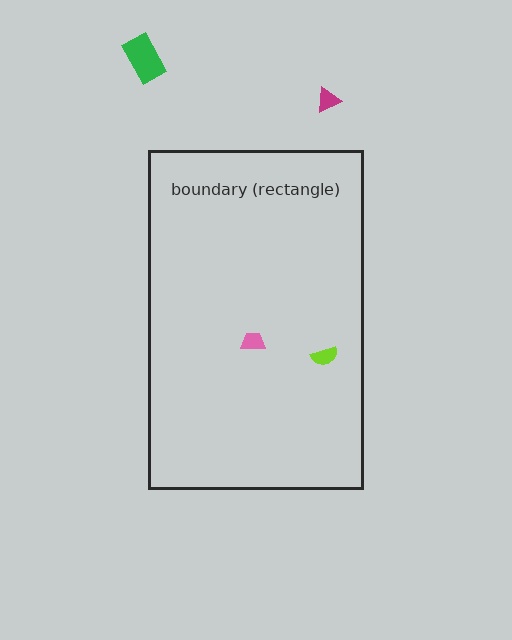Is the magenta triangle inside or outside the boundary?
Outside.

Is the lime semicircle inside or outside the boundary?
Inside.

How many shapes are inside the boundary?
2 inside, 2 outside.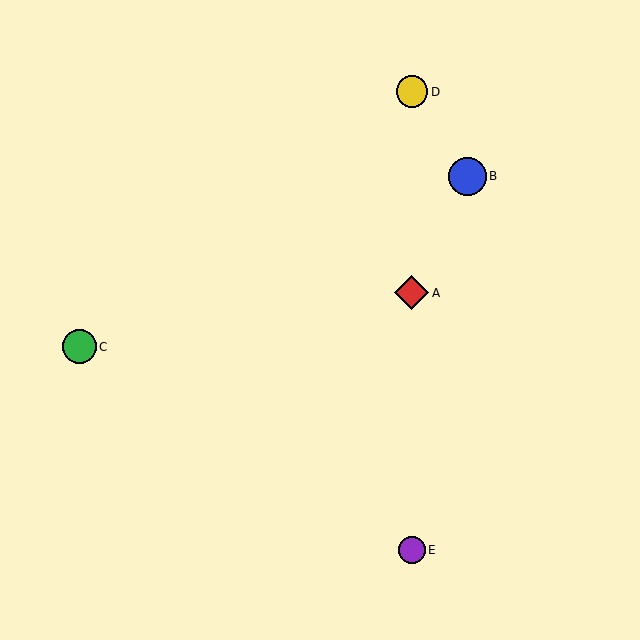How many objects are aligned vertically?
3 objects (A, D, E) are aligned vertically.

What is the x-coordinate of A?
Object A is at x≈412.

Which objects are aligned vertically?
Objects A, D, E are aligned vertically.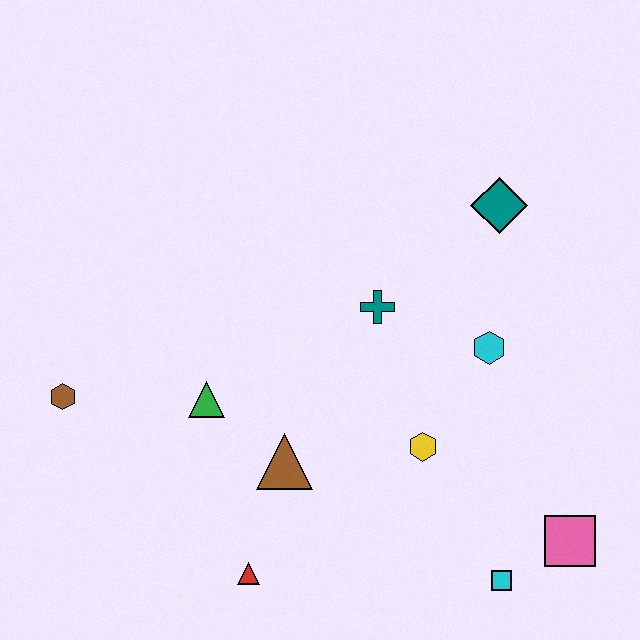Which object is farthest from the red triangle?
The teal diamond is farthest from the red triangle.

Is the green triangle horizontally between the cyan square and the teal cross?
No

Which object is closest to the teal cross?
The cyan hexagon is closest to the teal cross.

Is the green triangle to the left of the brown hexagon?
No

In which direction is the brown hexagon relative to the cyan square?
The brown hexagon is to the left of the cyan square.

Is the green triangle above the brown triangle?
Yes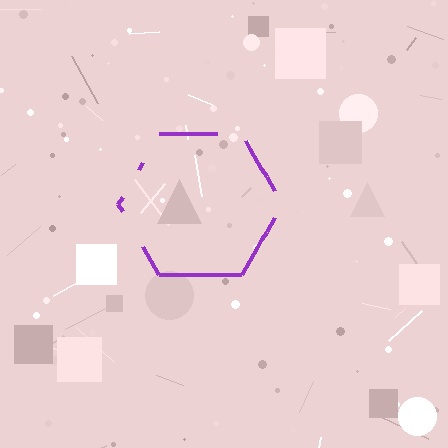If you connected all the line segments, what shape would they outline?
They would outline a hexagon.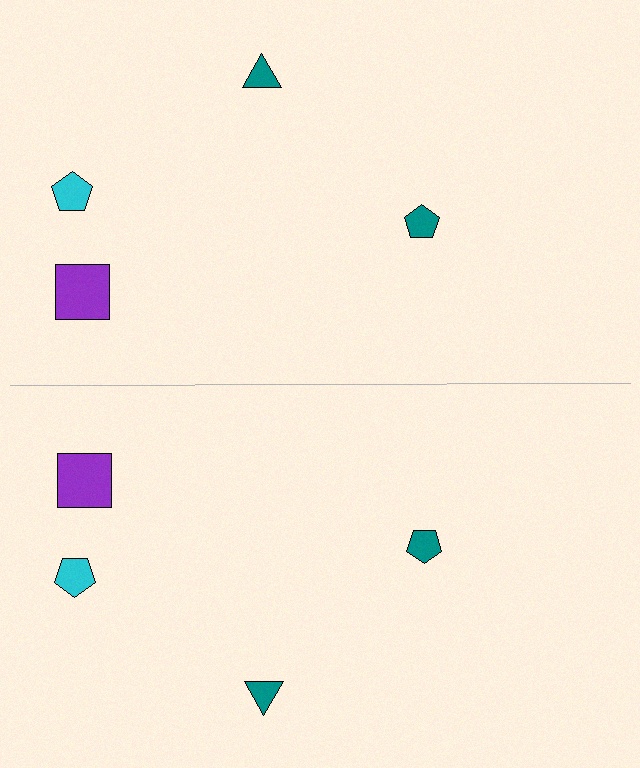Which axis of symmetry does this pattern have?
The pattern has a horizontal axis of symmetry running through the center of the image.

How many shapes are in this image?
There are 8 shapes in this image.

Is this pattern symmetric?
Yes, this pattern has bilateral (reflection) symmetry.